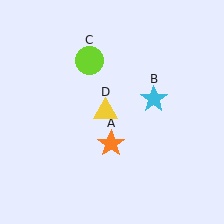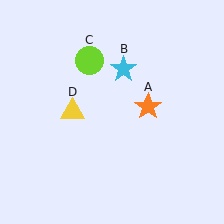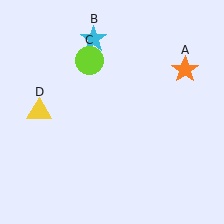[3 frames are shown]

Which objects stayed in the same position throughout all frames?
Lime circle (object C) remained stationary.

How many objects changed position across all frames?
3 objects changed position: orange star (object A), cyan star (object B), yellow triangle (object D).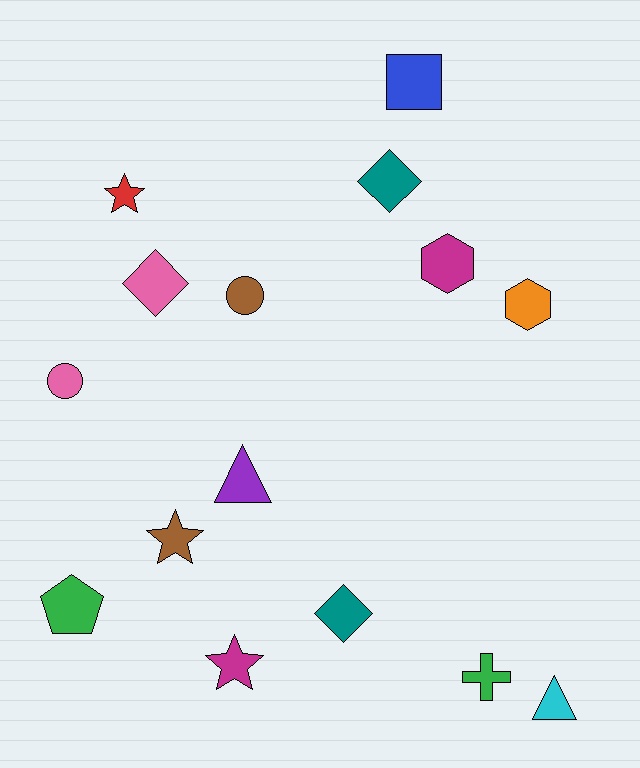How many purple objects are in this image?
There is 1 purple object.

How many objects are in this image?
There are 15 objects.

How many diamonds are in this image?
There are 3 diamonds.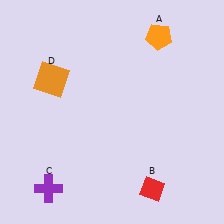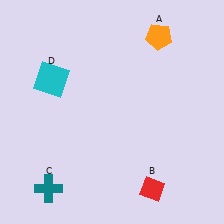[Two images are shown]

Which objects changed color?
C changed from purple to teal. D changed from orange to cyan.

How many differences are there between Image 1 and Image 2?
There are 2 differences between the two images.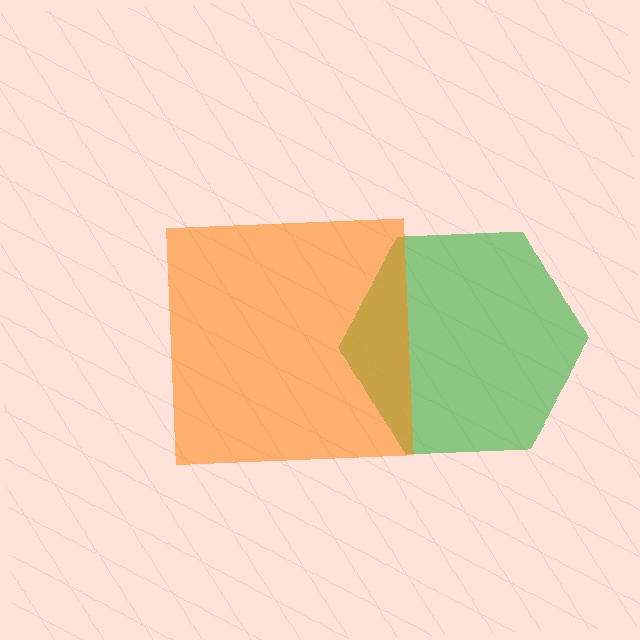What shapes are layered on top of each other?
The layered shapes are: a green hexagon, an orange square.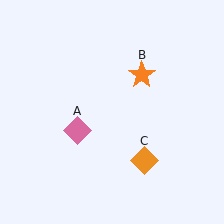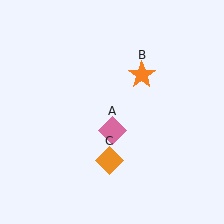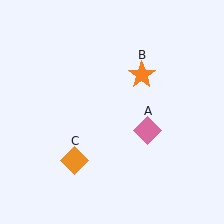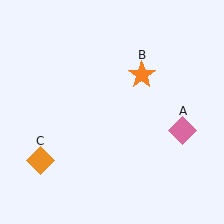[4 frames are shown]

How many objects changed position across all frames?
2 objects changed position: pink diamond (object A), orange diamond (object C).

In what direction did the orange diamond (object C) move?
The orange diamond (object C) moved left.